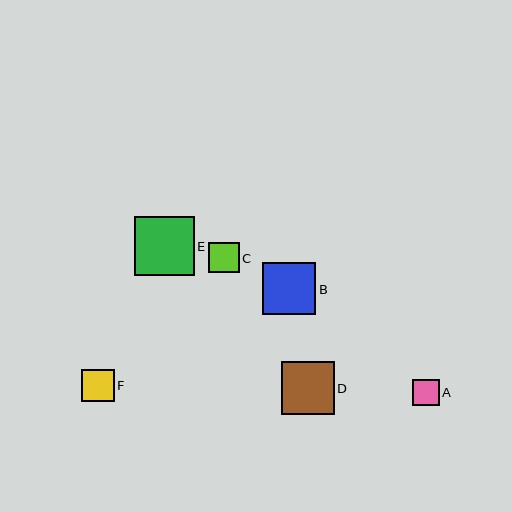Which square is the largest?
Square E is the largest with a size of approximately 60 pixels.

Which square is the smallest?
Square A is the smallest with a size of approximately 27 pixels.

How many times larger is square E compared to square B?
Square E is approximately 1.1 times the size of square B.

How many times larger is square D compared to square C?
Square D is approximately 1.7 times the size of square C.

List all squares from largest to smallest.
From largest to smallest: E, B, D, F, C, A.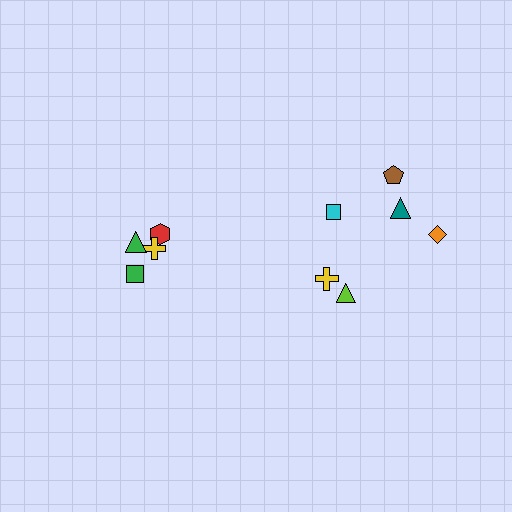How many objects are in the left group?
There are 4 objects.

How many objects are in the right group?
There are 6 objects.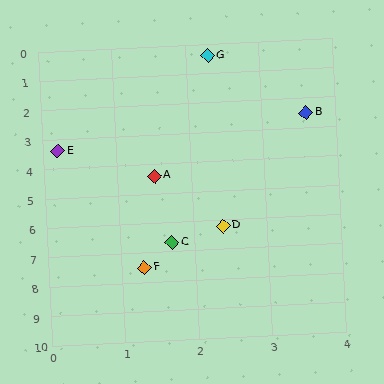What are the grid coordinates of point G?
Point G is at approximately (2.3, 0.4).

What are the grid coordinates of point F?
Point F is at approximately (1.3, 7.5).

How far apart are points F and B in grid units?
Points F and B are about 5.5 grid units apart.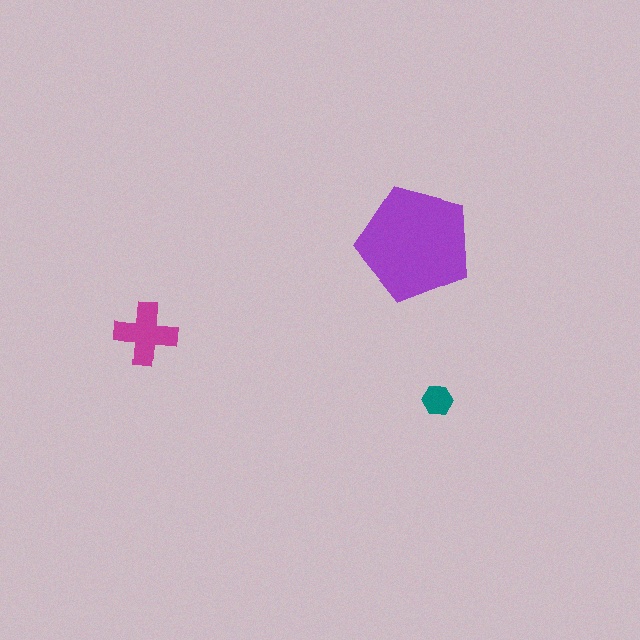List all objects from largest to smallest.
The purple pentagon, the magenta cross, the teal hexagon.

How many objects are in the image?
There are 3 objects in the image.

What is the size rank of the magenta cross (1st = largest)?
2nd.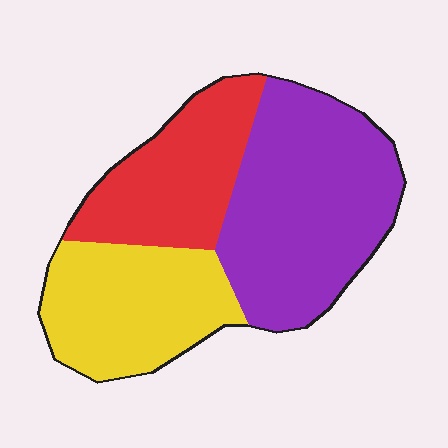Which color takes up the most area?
Purple, at roughly 45%.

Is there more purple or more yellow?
Purple.